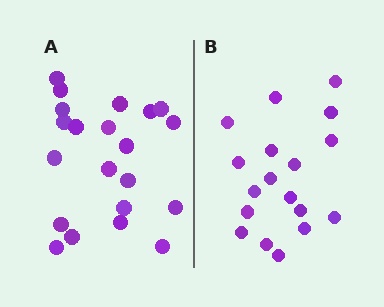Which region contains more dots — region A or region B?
Region A (the left region) has more dots.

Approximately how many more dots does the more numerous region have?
Region A has just a few more — roughly 2 or 3 more dots than region B.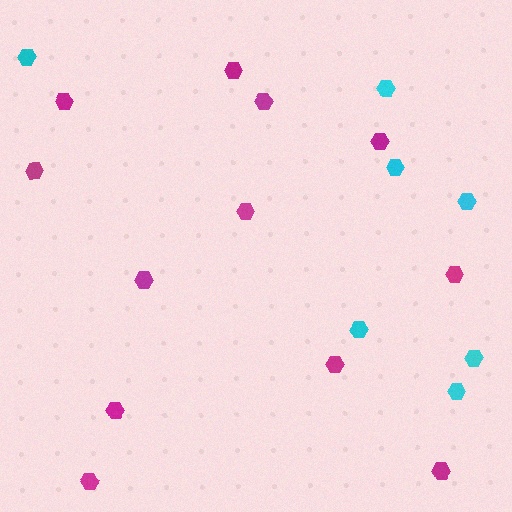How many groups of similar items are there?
There are 2 groups: one group of cyan hexagons (7) and one group of magenta hexagons (12).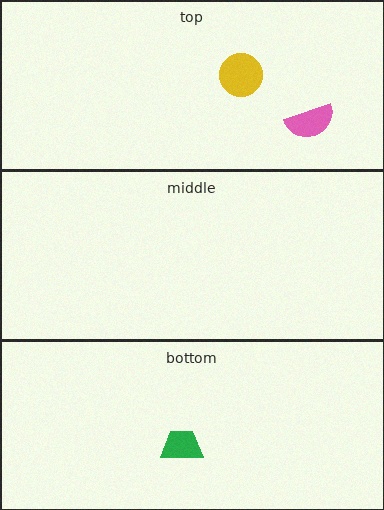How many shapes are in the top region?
2.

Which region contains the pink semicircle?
The top region.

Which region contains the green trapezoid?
The bottom region.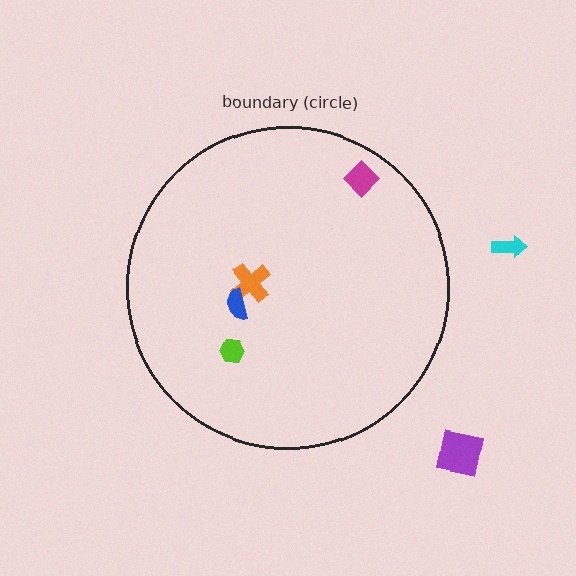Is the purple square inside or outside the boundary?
Outside.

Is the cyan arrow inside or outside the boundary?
Outside.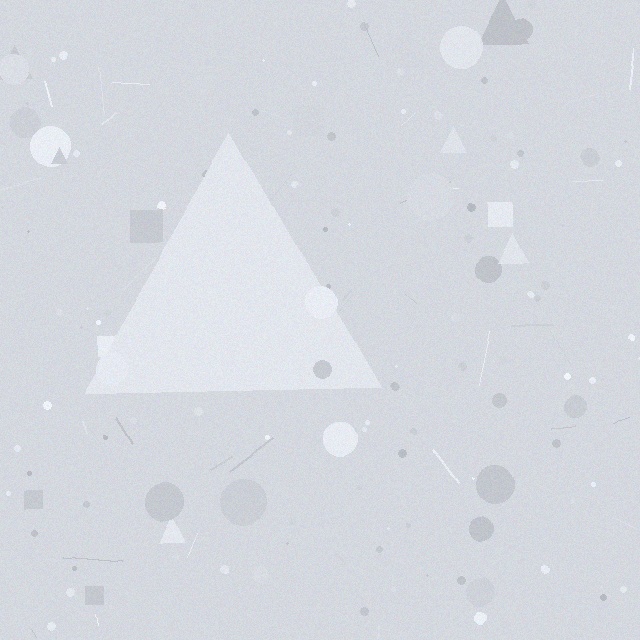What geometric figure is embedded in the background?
A triangle is embedded in the background.